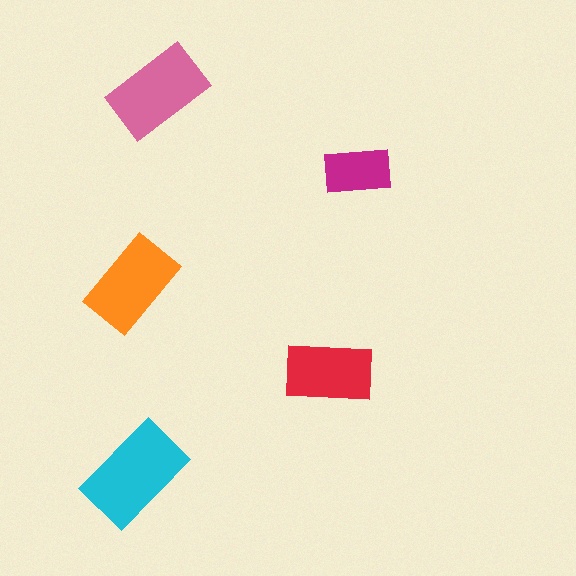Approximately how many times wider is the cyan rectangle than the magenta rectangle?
About 1.5 times wider.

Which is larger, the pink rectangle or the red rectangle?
The pink one.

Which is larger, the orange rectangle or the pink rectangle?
The pink one.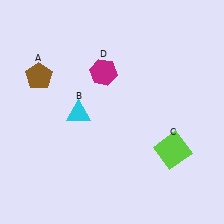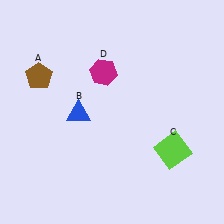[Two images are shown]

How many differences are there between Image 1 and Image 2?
There is 1 difference between the two images.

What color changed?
The triangle (B) changed from cyan in Image 1 to blue in Image 2.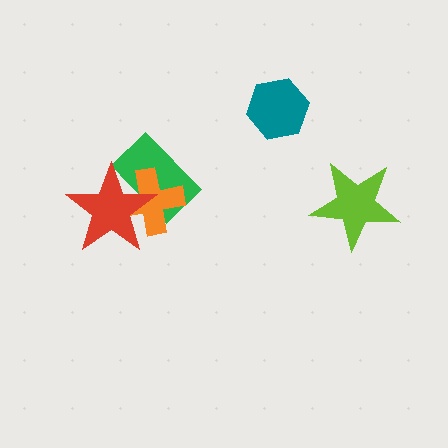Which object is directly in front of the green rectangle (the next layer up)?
The orange cross is directly in front of the green rectangle.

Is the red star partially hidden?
No, no other shape covers it.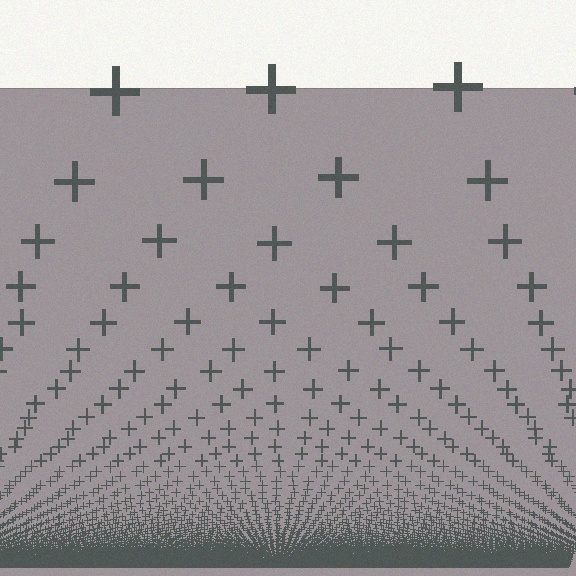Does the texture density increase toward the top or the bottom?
Density increases toward the bottom.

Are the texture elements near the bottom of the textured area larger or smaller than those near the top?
Smaller. The gradient is inverted — elements near the bottom are smaller and denser.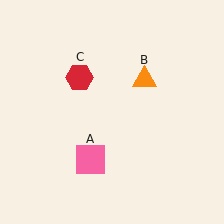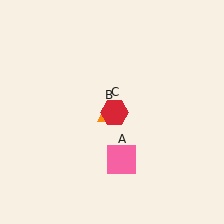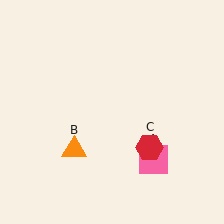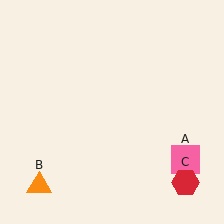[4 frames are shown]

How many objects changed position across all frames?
3 objects changed position: pink square (object A), orange triangle (object B), red hexagon (object C).